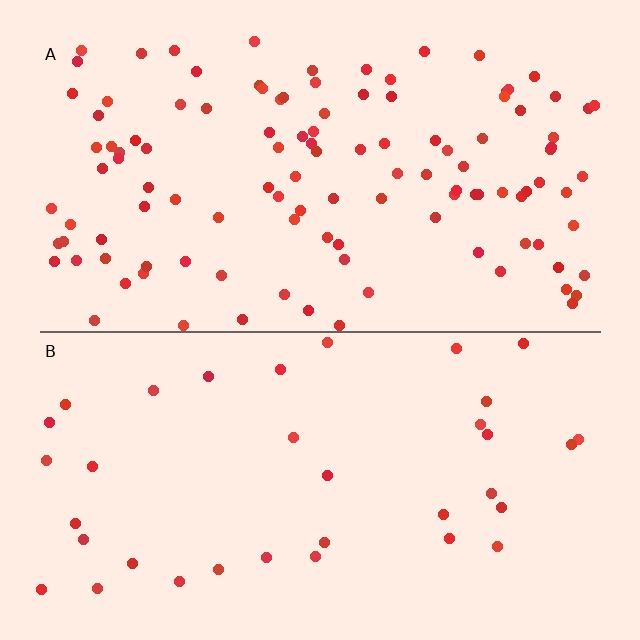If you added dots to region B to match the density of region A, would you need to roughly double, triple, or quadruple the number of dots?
Approximately triple.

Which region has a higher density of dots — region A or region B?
A (the top).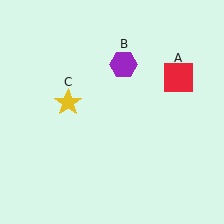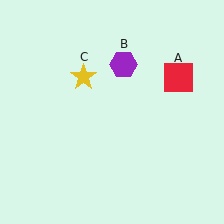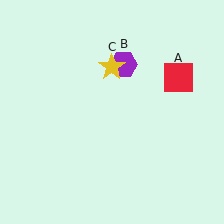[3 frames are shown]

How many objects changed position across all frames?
1 object changed position: yellow star (object C).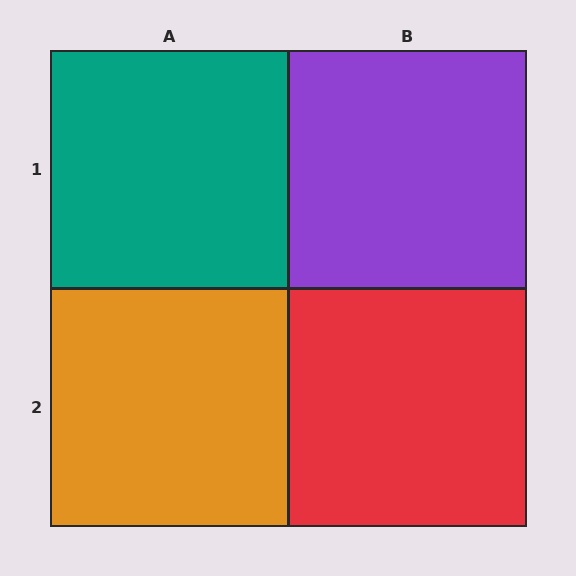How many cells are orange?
1 cell is orange.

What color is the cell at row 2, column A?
Orange.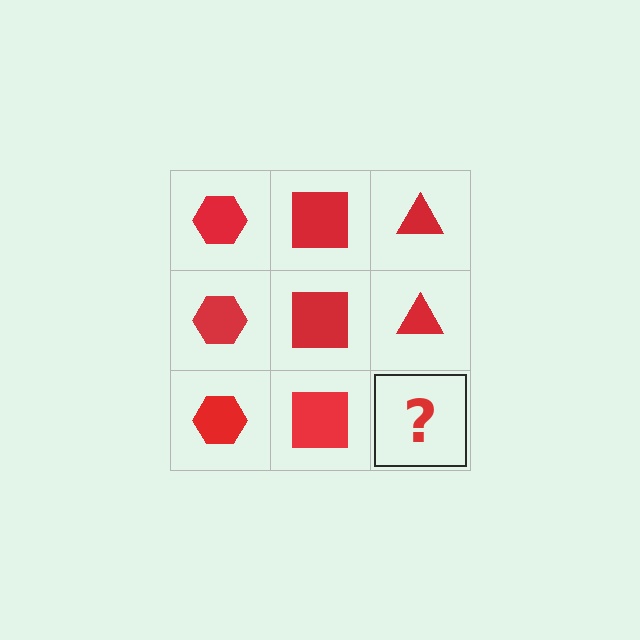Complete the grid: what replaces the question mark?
The question mark should be replaced with a red triangle.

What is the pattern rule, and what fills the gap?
The rule is that each column has a consistent shape. The gap should be filled with a red triangle.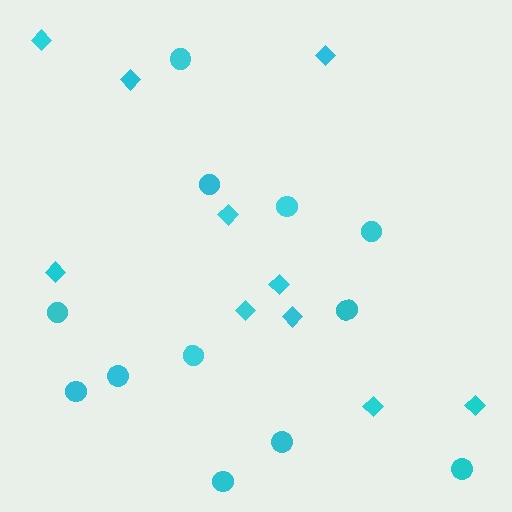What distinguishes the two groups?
There are 2 groups: one group of diamonds (10) and one group of circles (12).